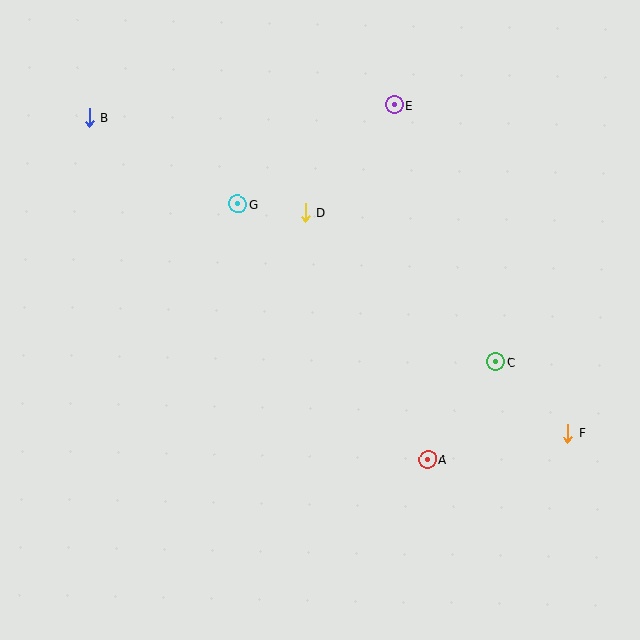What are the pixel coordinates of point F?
Point F is at (568, 433).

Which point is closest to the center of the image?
Point D at (305, 212) is closest to the center.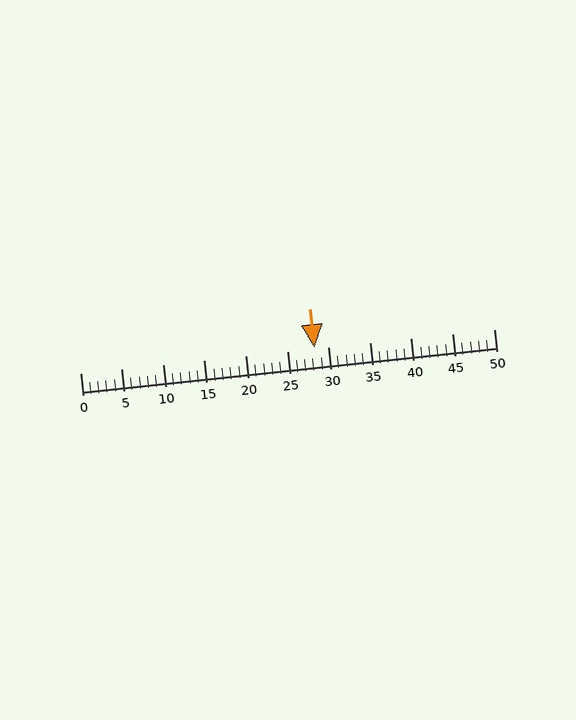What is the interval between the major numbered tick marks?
The major tick marks are spaced 5 units apart.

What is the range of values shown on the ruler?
The ruler shows values from 0 to 50.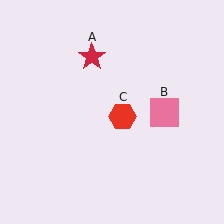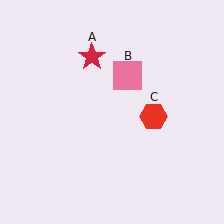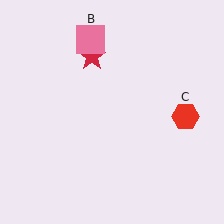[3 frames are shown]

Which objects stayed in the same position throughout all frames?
Red star (object A) remained stationary.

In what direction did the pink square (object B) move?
The pink square (object B) moved up and to the left.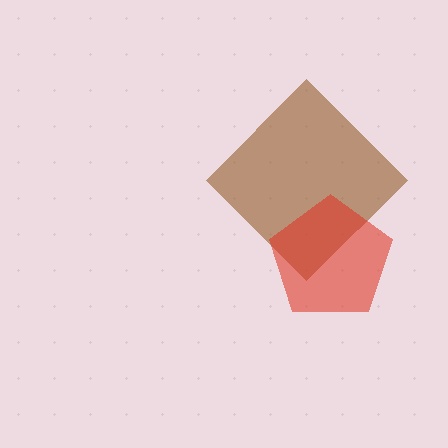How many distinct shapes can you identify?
There are 2 distinct shapes: a brown diamond, a red pentagon.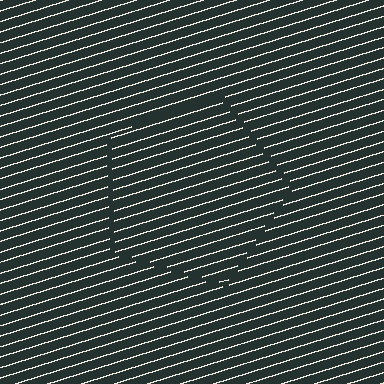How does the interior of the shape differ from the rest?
The interior of the shape contains the same grating, shifted by half a period — the contour is defined by the phase discontinuity where line-ends from the inner and outer gratings abut.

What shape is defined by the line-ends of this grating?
An illusory pentagon. The interior of the shape contains the same grating, shifted by half a period — the contour is defined by the phase discontinuity where line-ends from the inner and outer gratings abut.